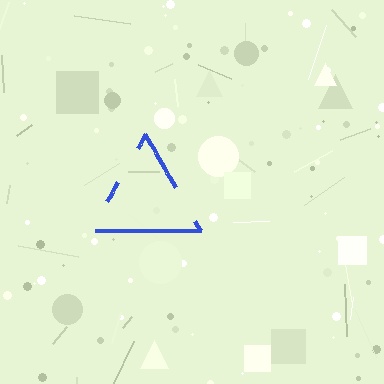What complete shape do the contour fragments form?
The contour fragments form a triangle.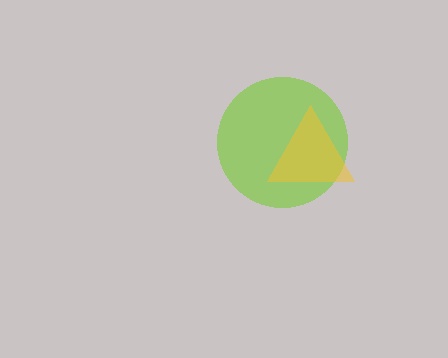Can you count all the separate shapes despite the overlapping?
Yes, there are 2 separate shapes.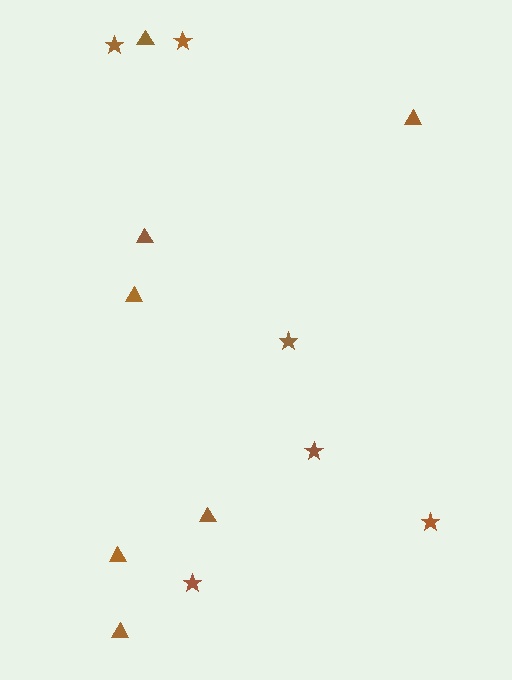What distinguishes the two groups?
There are 2 groups: one group of triangles (7) and one group of stars (6).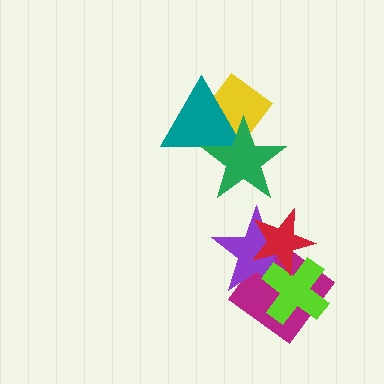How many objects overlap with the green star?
2 objects overlap with the green star.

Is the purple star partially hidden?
Yes, it is partially covered by another shape.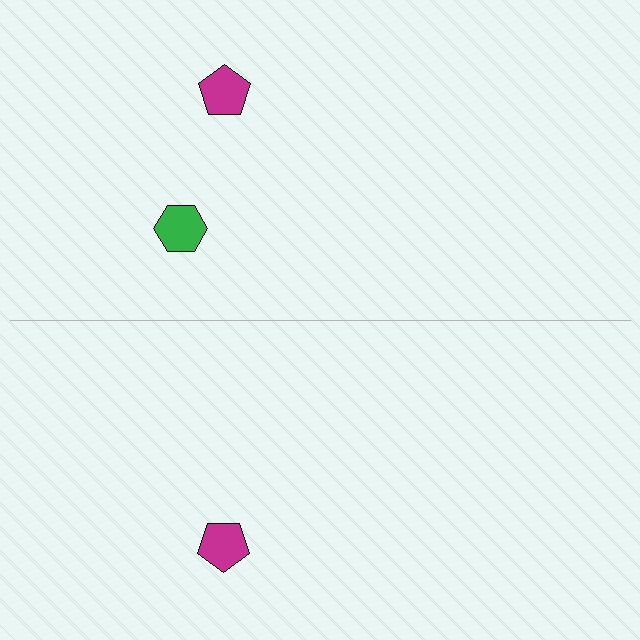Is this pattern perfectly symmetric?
No, the pattern is not perfectly symmetric. A green hexagon is missing from the bottom side.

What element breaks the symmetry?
A green hexagon is missing from the bottom side.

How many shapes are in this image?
There are 3 shapes in this image.